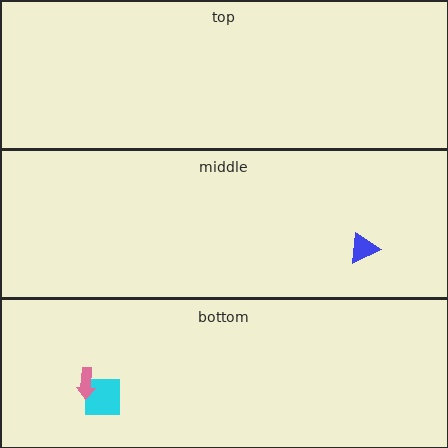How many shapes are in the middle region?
1.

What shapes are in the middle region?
The blue triangle.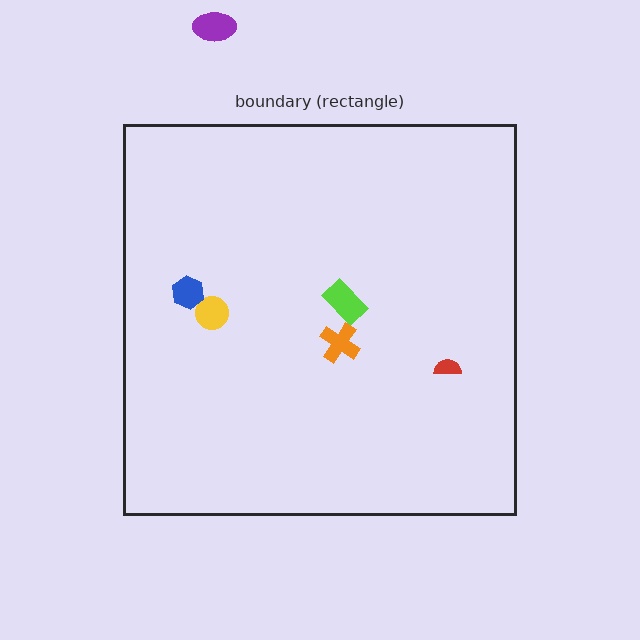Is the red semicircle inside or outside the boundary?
Inside.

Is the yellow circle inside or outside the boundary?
Inside.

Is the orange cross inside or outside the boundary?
Inside.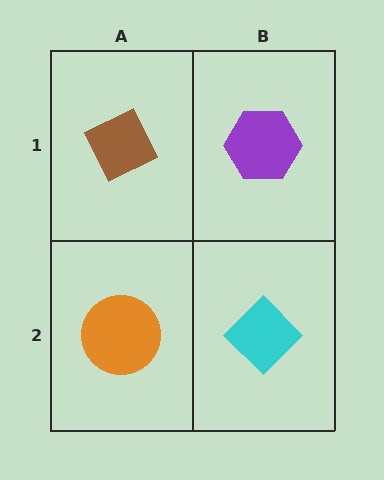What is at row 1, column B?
A purple hexagon.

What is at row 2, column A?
An orange circle.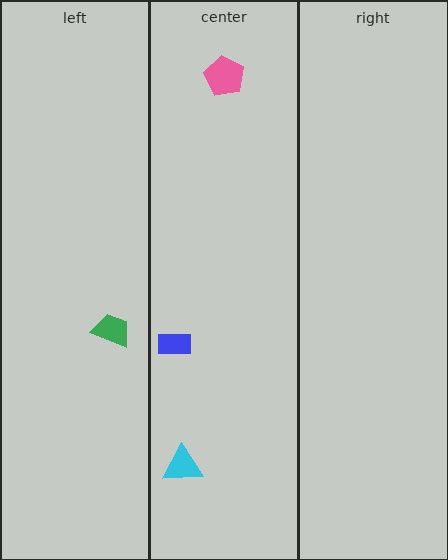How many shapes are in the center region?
3.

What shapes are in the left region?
The green trapezoid.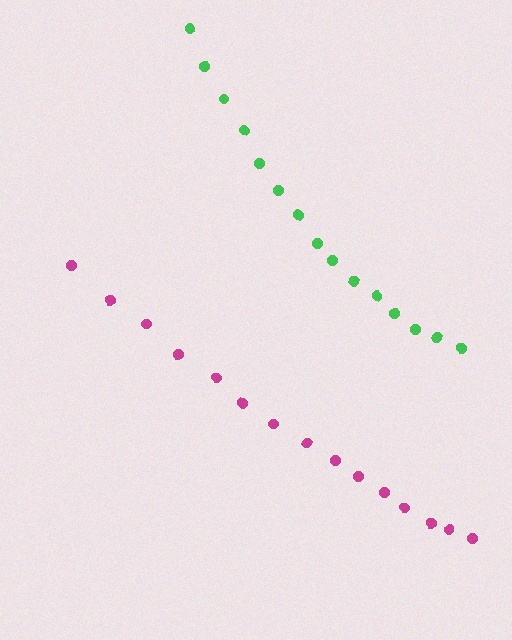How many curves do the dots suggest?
There are 2 distinct paths.